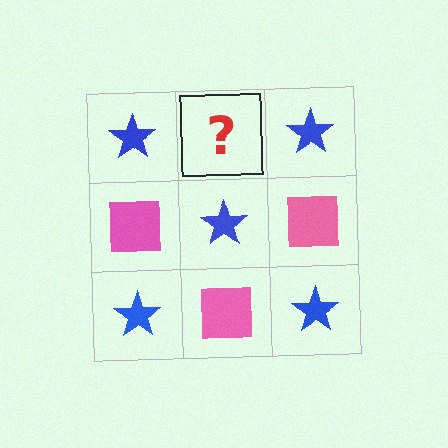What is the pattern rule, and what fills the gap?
The rule is that it alternates blue star and pink square in a checkerboard pattern. The gap should be filled with a pink square.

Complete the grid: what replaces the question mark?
The question mark should be replaced with a pink square.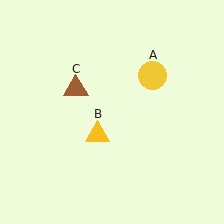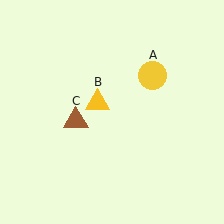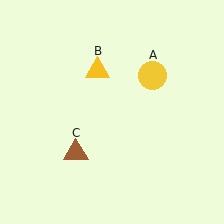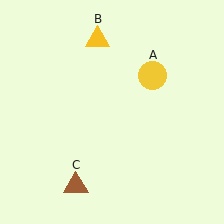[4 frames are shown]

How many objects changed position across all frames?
2 objects changed position: yellow triangle (object B), brown triangle (object C).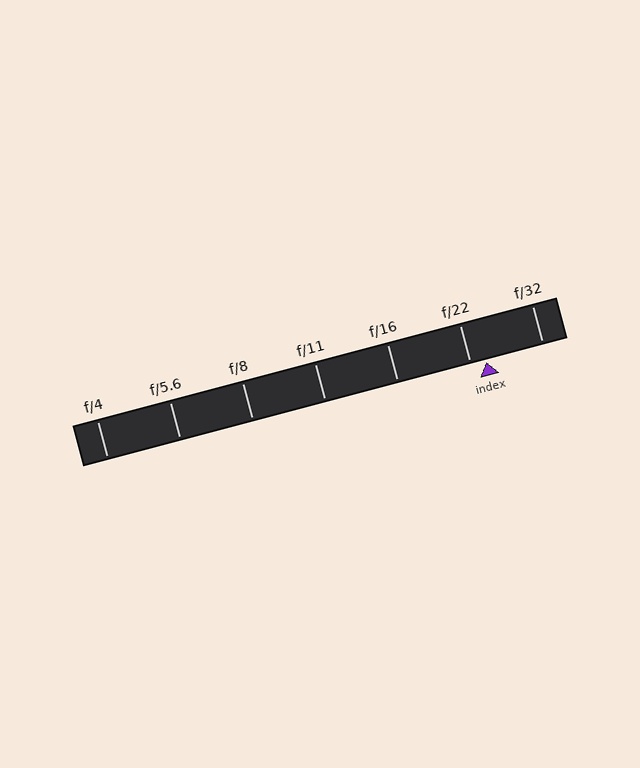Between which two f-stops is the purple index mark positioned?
The index mark is between f/22 and f/32.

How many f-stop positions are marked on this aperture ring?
There are 7 f-stop positions marked.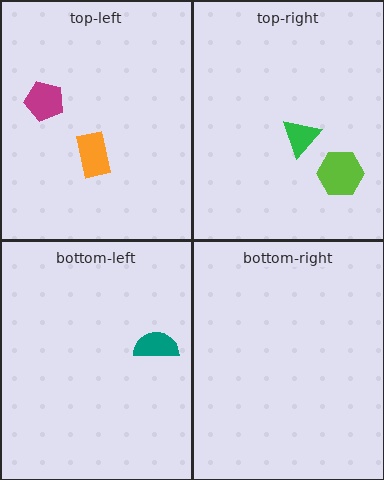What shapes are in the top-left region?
The magenta pentagon, the orange rectangle.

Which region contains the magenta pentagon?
The top-left region.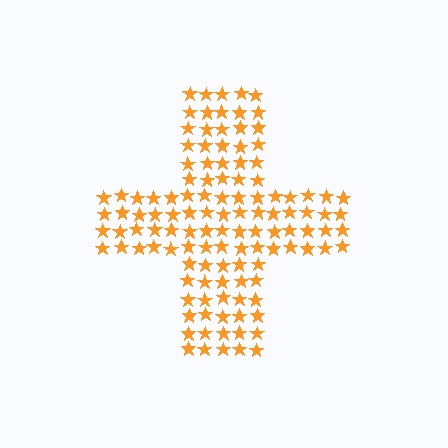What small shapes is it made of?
It is made of small stars.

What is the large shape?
The large shape is a cross.